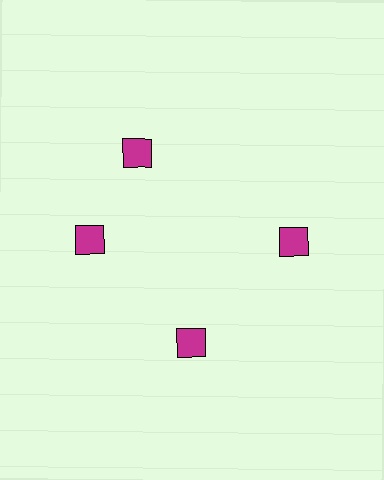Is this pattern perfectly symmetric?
No. The 4 magenta diamonds are arranged in a ring, but one element near the 12 o'clock position is rotated out of alignment along the ring, breaking the 4-fold rotational symmetry.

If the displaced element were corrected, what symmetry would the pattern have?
It would have 4-fold rotational symmetry — the pattern would map onto itself every 90 degrees.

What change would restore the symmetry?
The symmetry would be restored by rotating it back into even spacing with its neighbors so that all 4 diamonds sit at equal angles and equal distance from the center.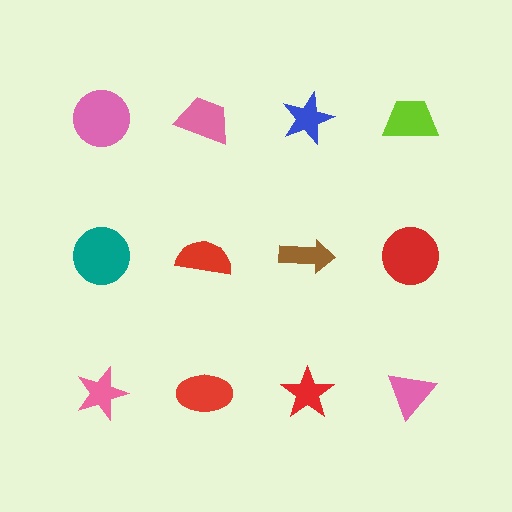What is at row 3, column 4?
A pink triangle.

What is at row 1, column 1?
A pink circle.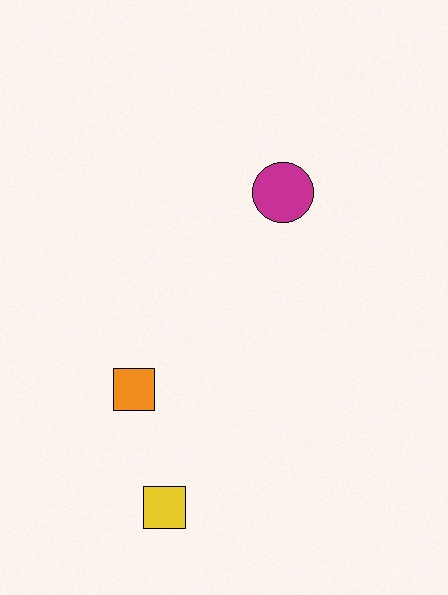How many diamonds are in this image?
There are no diamonds.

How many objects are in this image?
There are 3 objects.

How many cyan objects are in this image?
There are no cyan objects.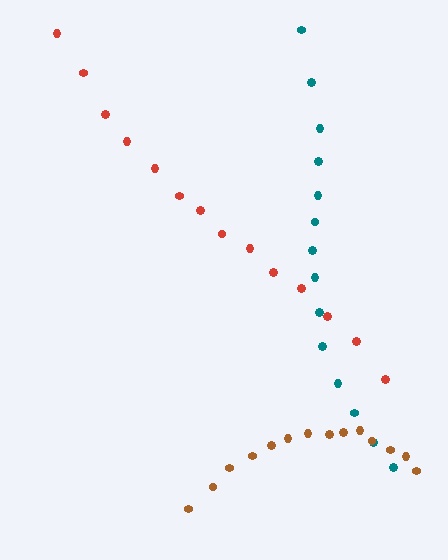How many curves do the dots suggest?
There are 3 distinct paths.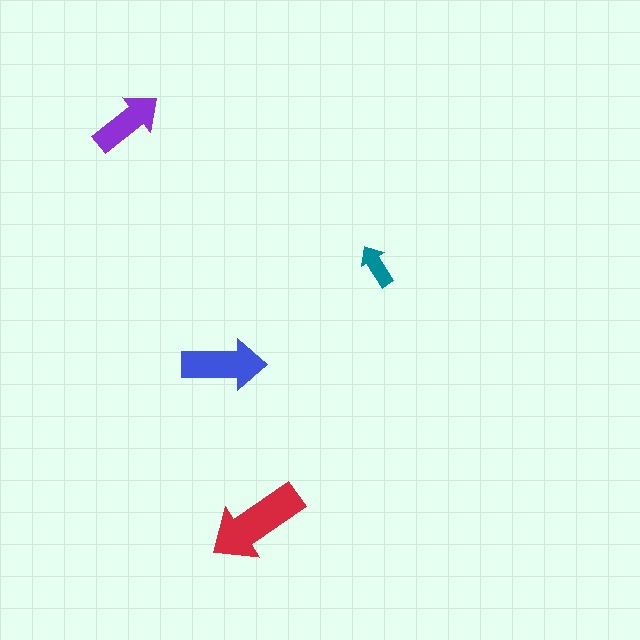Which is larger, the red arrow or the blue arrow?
The red one.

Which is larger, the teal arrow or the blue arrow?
The blue one.